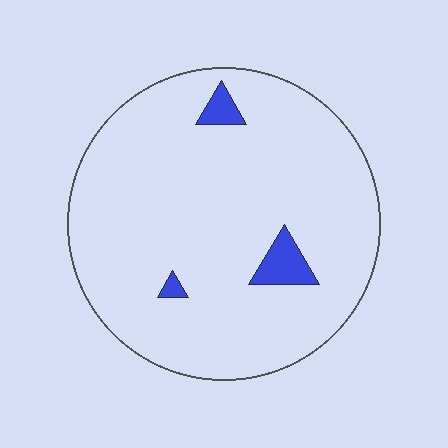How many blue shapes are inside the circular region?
3.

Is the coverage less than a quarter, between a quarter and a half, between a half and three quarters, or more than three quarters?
Less than a quarter.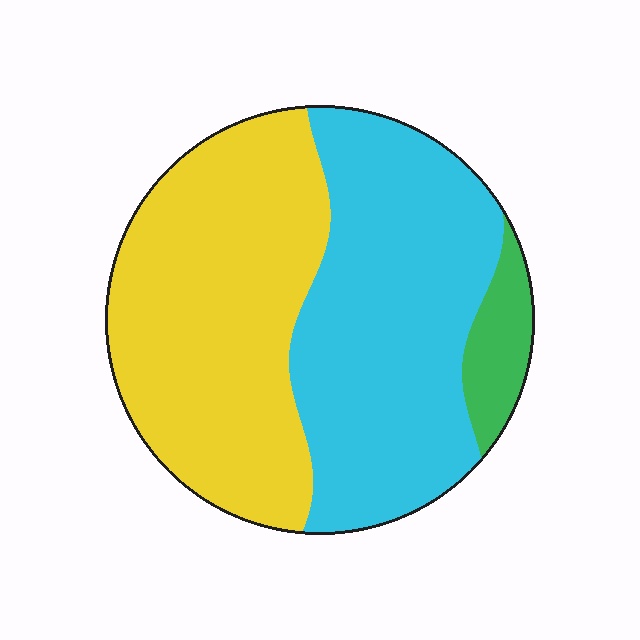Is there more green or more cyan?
Cyan.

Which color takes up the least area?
Green, at roughly 5%.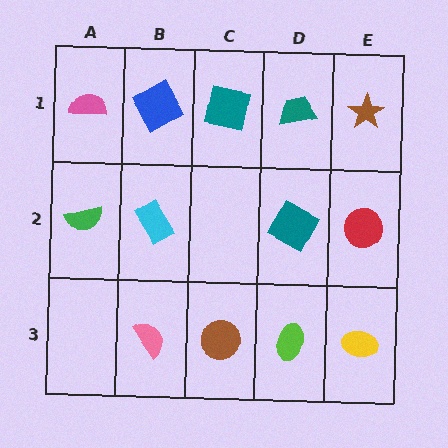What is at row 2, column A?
A green semicircle.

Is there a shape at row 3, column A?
No, that cell is empty.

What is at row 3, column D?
A lime ellipse.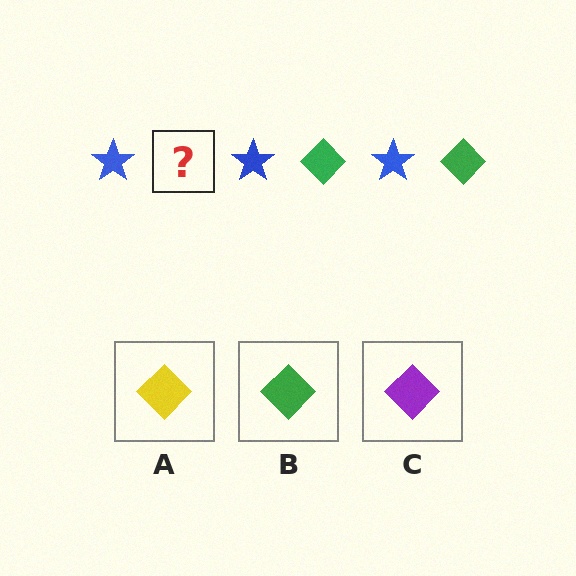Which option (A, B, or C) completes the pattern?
B.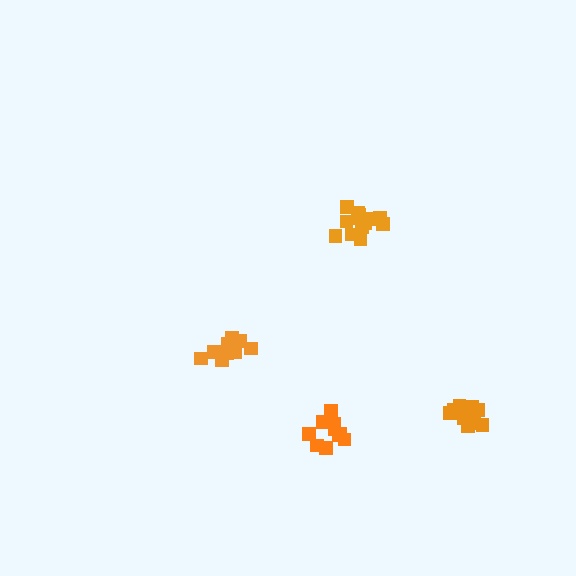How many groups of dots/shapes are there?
There are 4 groups.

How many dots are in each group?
Group 1: 13 dots, Group 2: 10 dots, Group 3: 10 dots, Group 4: 13 dots (46 total).